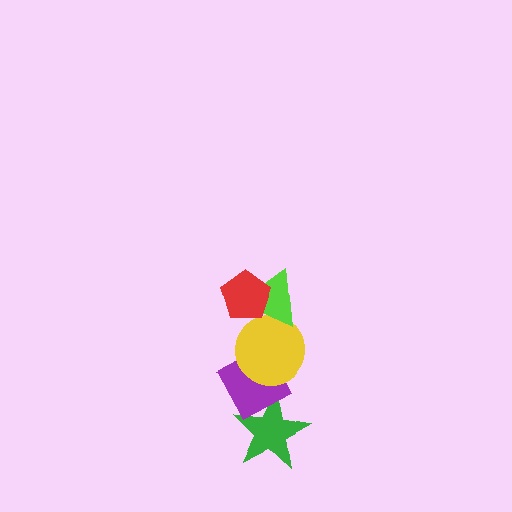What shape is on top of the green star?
The purple diamond is on top of the green star.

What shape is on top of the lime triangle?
The red pentagon is on top of the lime triangle.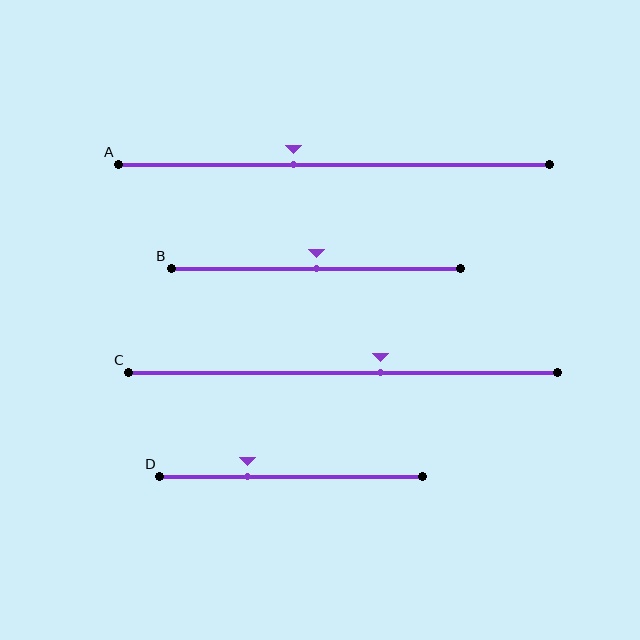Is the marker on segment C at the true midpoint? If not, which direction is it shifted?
No, the marker on segment C is shifted to the right by about 9% of the segment length.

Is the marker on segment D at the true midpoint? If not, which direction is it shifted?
No, the marker on segment D is shifted to the left by about 17% of the segment length.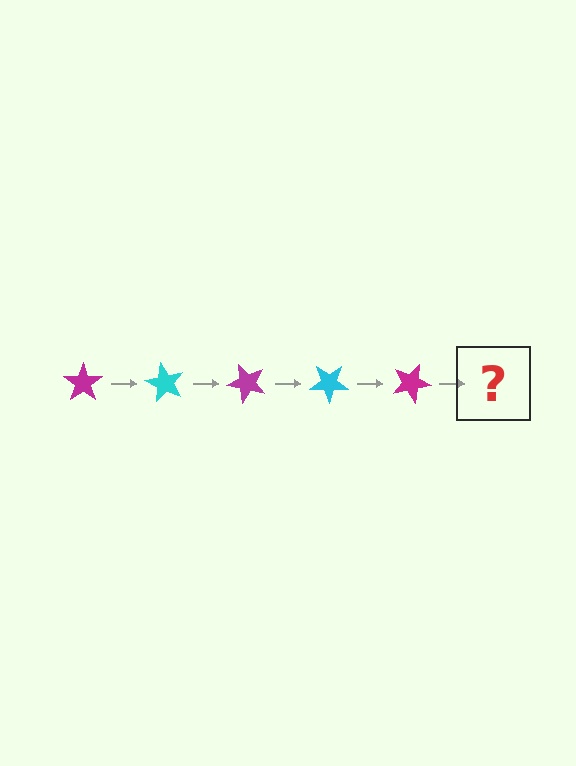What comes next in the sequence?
The next element should be a cyan star, rotated 300 degrees from the start.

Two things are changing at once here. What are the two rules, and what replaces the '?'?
The two rules are that it rotates 60 degrees each step and the color cycles through magenta and cyan. The '?' should be a cyan star, rotated 300 degrees from the start.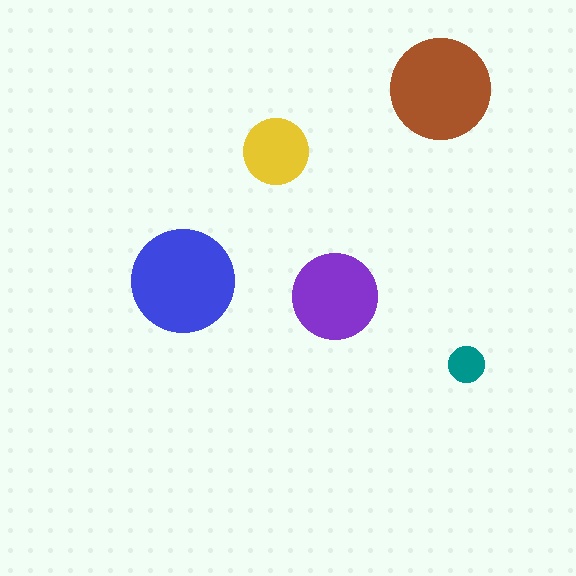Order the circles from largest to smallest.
the blue one, the brown one, the purple one, the yellow one, the teal one.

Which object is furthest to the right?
The teal circle is rightmost.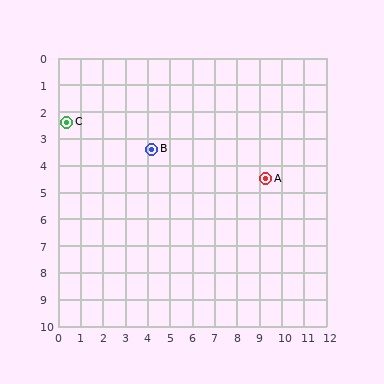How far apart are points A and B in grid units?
Points A and B are about 5.2 grid units apart.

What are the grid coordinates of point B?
Point B is at approximately (4.2, 3.4).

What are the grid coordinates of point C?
Point C is at approximately (0.4, 2.4).